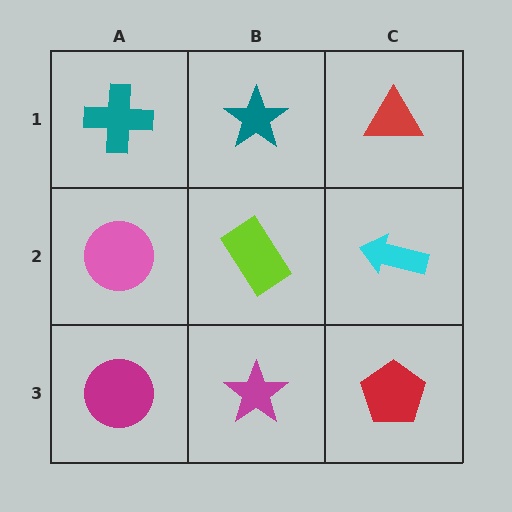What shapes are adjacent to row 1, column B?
A lime rectangle (row 2, column B), a teal cross (row 1, column A), a red triangle (row 1, column C).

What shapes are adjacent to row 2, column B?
A teal star (row 1, column B), a magenta star (row 3, column B), a pink circle (row 2, column A), a cyan arrow (row 2, column C).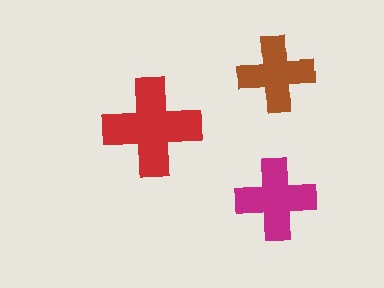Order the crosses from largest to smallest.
the red one, the magenta one, the brown one.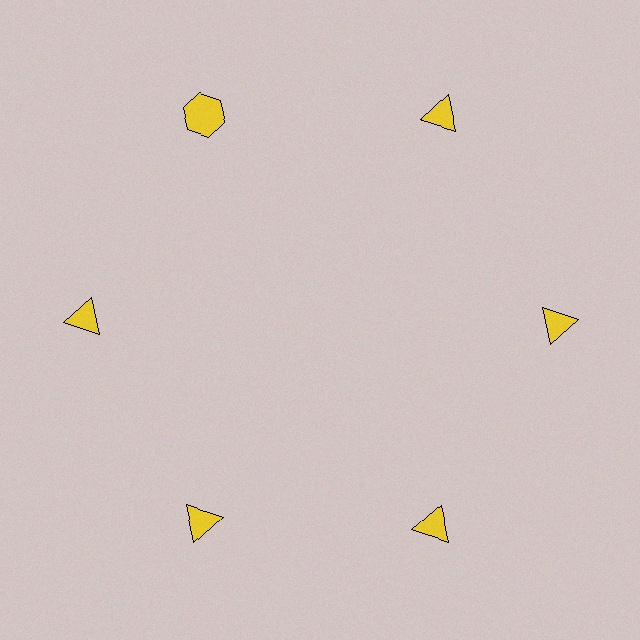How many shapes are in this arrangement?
There are 6 shapes arranged in a ring pattern.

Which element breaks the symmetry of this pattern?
The yellow hexagon at roughly the 11 o'clock position breaks the symmetry. All other shapes are yellow triangles.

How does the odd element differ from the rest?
It has a different shape: hexagon instead of triangle.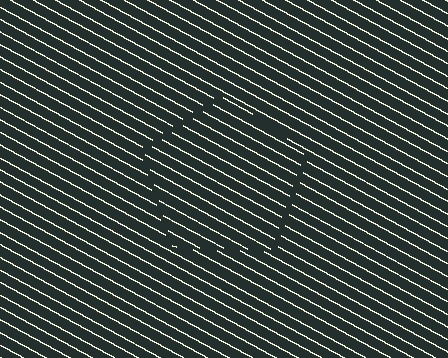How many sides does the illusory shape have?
5 sides — the line-ends trace a pentagon.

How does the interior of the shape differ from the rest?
The interior of the shape contains the same grating, shifted by half a period — the contour is defined by the phase discontinuity where line-ends from the inner and outer gratings abut.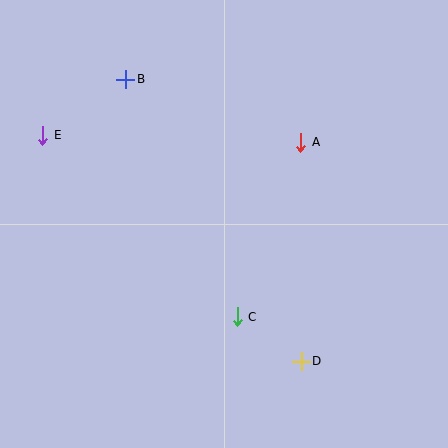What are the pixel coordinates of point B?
Point B is at (126, 79).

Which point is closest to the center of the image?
Point C at (237, 317) is closest to the center.